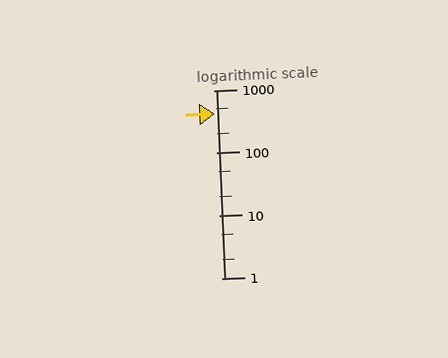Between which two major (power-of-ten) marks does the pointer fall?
The pointer is between 100 and 1000.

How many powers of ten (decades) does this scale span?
The scale spans 3 decades, from 1 to 1000.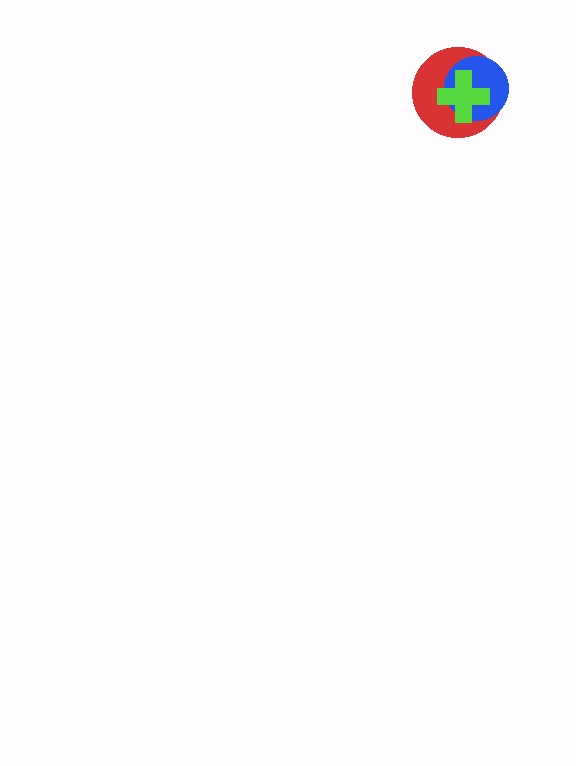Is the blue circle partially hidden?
Yes, it is partially covered by another shape.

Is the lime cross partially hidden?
No, no other shape covers it.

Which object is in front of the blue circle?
The lime cross is in front of the blue circle.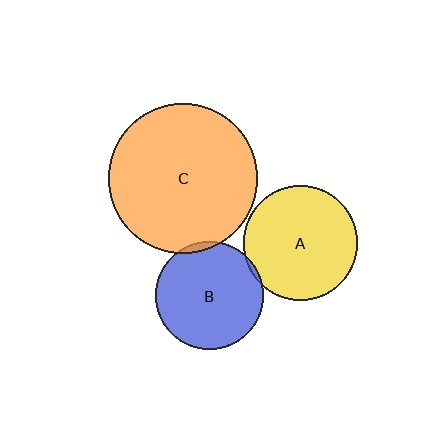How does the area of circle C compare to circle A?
Approximately 1.7 times.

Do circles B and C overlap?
Yes.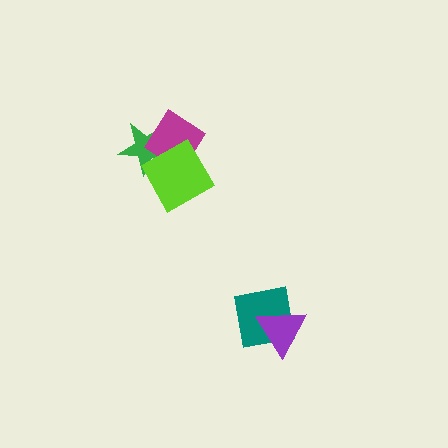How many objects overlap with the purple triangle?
1 object overlaps with the purple triangle.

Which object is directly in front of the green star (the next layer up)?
The magenta diamond is directly in front of the green star.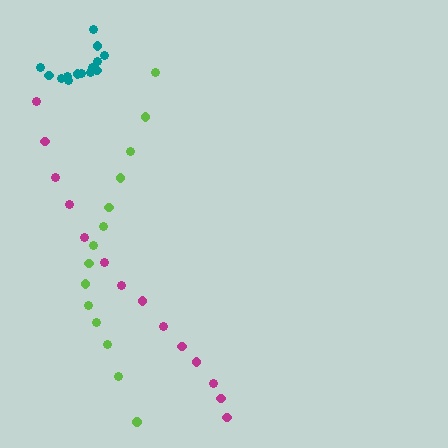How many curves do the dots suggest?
There are 3 distinct paths.